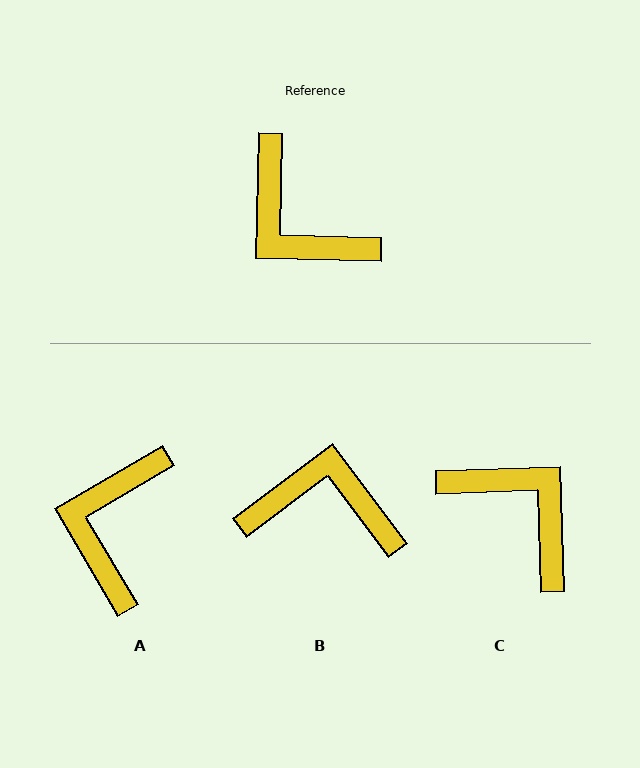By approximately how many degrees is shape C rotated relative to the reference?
Approximately 177 degrees clockwise.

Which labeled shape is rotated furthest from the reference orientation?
C, about 177 degrees away.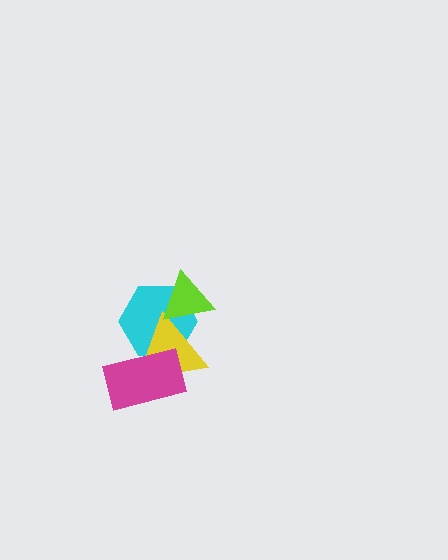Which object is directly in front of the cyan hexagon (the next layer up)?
The yellow triangle is directly in front of the cyan hexagon.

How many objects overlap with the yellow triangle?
3 objects overlap with the yellow triangle.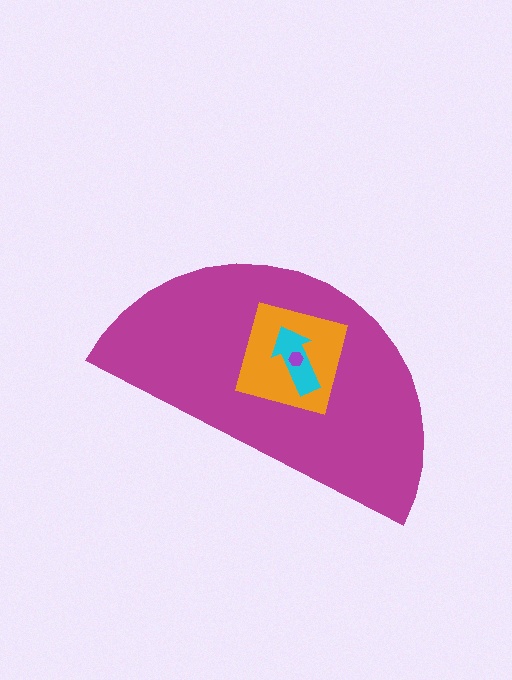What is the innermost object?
The purple hexagon.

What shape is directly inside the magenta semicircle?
The orange square.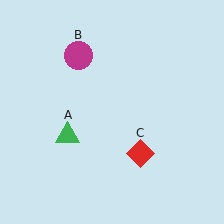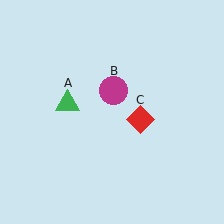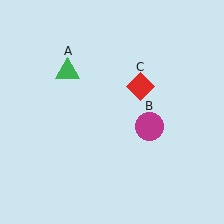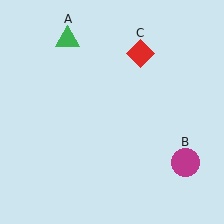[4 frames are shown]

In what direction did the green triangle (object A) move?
The green triangle (object A) moved up.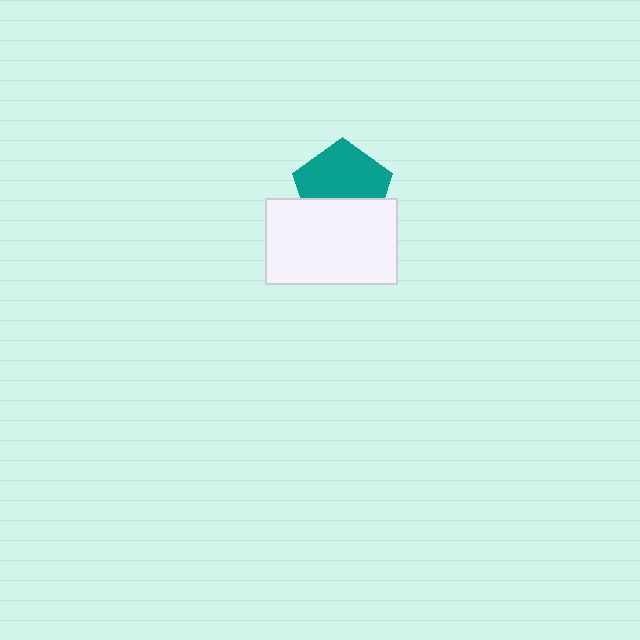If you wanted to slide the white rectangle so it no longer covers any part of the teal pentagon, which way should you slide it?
Slide it down — that is the most direct way to separate the two shapes.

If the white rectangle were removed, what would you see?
You would see the complete teal pentagon.